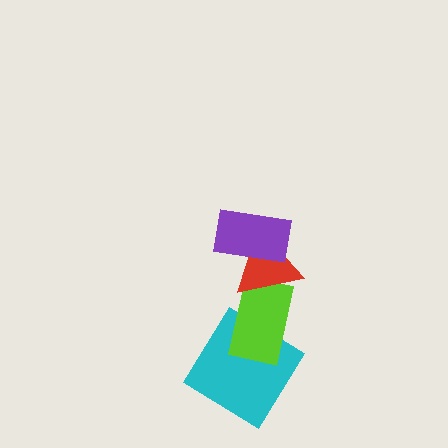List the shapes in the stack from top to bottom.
From top to bottom: the purple rectangle, the red triangle, the lime rectangle, the cyan diamond.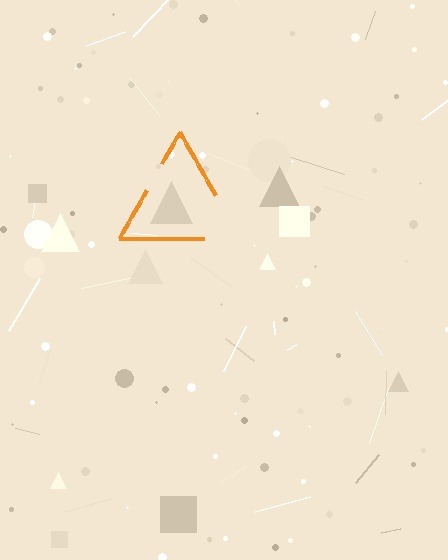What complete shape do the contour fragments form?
The contour fragments form a triangle.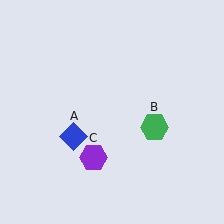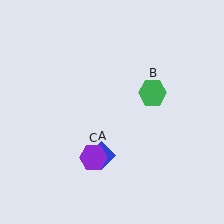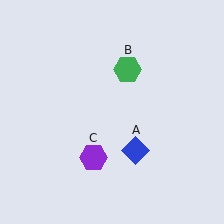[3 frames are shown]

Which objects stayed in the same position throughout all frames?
Purple hexagon (object C) remained stationary.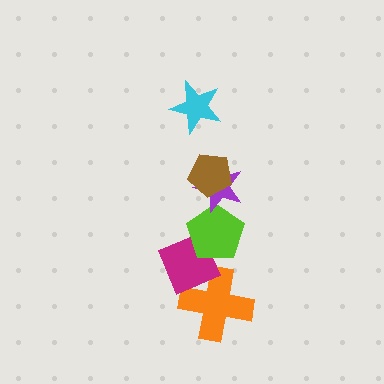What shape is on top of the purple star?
The brown pentagon is on top of the purple star.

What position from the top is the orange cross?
The orange cross is 6th from the top.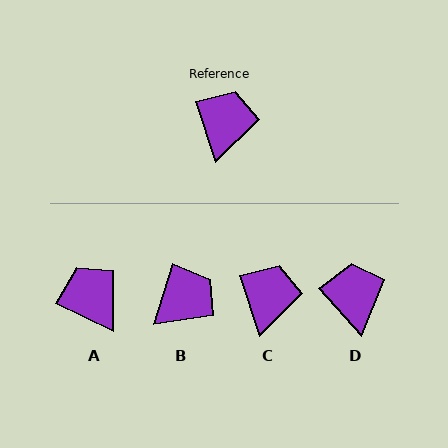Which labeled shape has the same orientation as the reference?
C.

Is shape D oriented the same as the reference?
No, it is off by about 24 degrees.